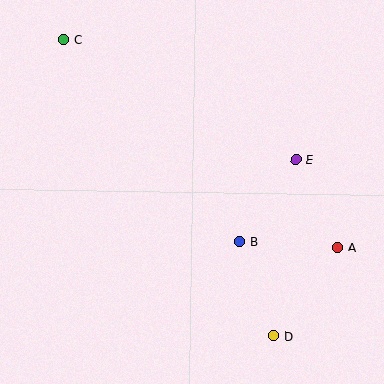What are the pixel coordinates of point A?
Point A is at (338, 248).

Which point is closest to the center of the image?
Point B at (240, 242) is closest to the center.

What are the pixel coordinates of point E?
Point E is at (296, 159).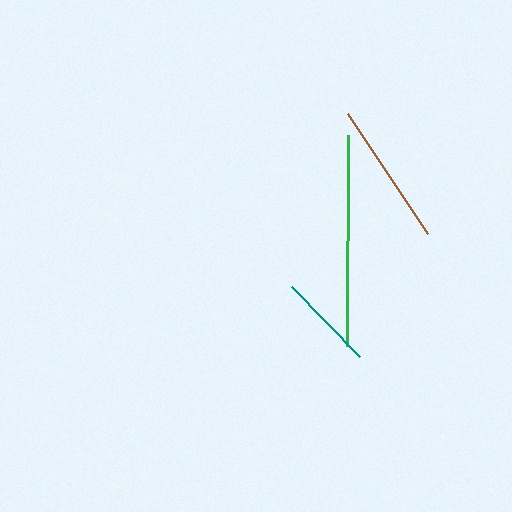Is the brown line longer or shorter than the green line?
The green line is longer than the brown line.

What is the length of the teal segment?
The teal segment is approximately 98 pixels long.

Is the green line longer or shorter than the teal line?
The green line is longer than the teal line.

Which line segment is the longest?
The green line is the longest at approximately 211 pixels.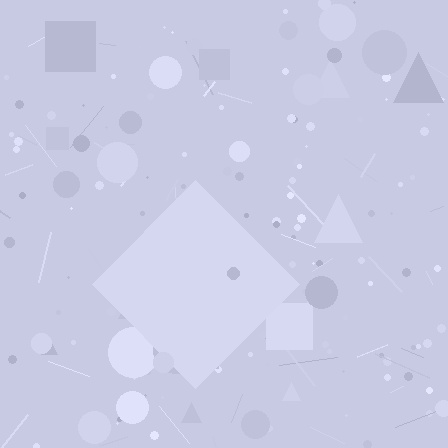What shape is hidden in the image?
A diamond is hidden in the image.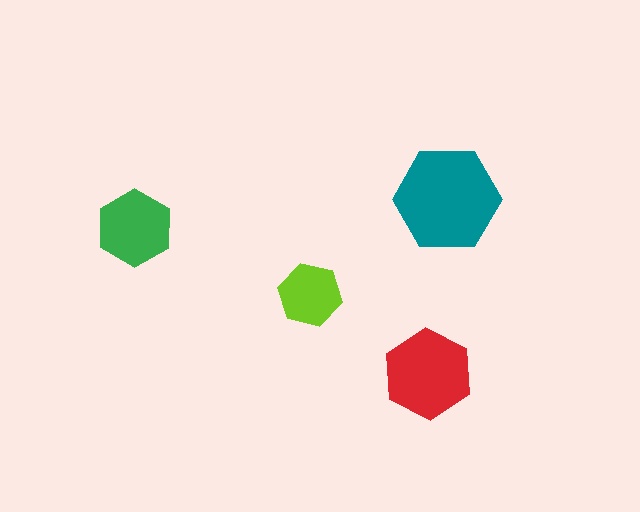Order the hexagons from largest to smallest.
the teal one, the red one, the green one, the lime one.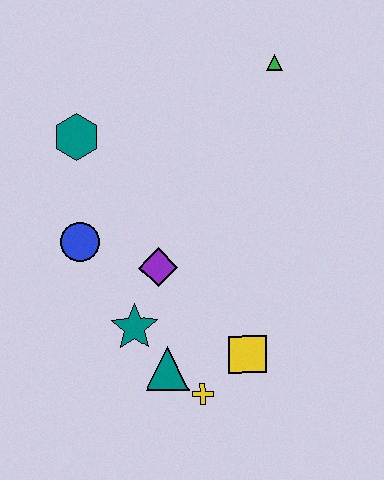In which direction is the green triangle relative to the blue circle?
The green triangle is to the right of the blue circle.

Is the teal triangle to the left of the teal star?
No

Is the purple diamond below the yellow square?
No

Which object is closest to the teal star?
The teal triangle is closest to the teal star.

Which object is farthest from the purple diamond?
The green triangle is farthest from the purple diamond.